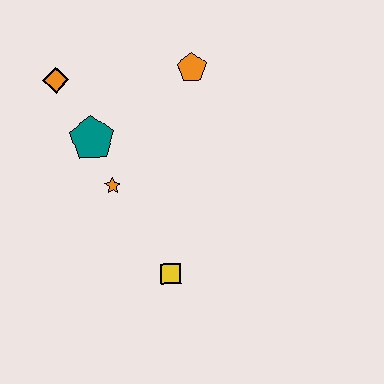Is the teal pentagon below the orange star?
No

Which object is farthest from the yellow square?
The orange diamond is farthest from the yellow square.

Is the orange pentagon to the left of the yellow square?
No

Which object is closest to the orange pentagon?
The teal pentagon is closest to the orange pentagon.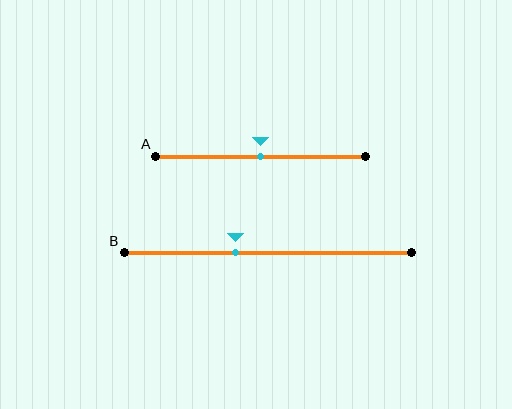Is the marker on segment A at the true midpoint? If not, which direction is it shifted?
Yes, the marker on segment A is at the true midpoint.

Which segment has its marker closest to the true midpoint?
Segment A has its marker closest to the true midpoint.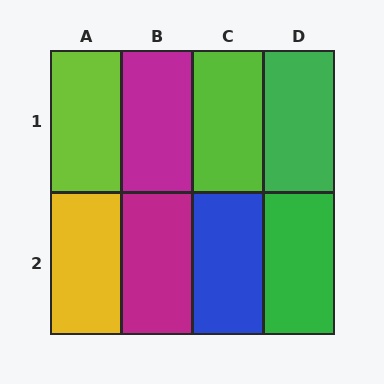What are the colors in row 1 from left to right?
Lime, magenta, lime, green.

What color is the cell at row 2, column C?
Blue.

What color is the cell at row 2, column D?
Green.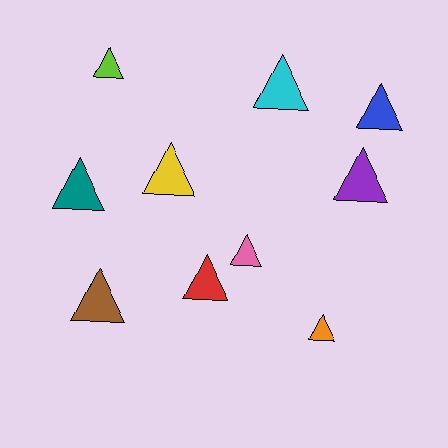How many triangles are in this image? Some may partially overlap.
There are 10 triangles.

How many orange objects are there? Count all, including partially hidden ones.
There is 1 orange object.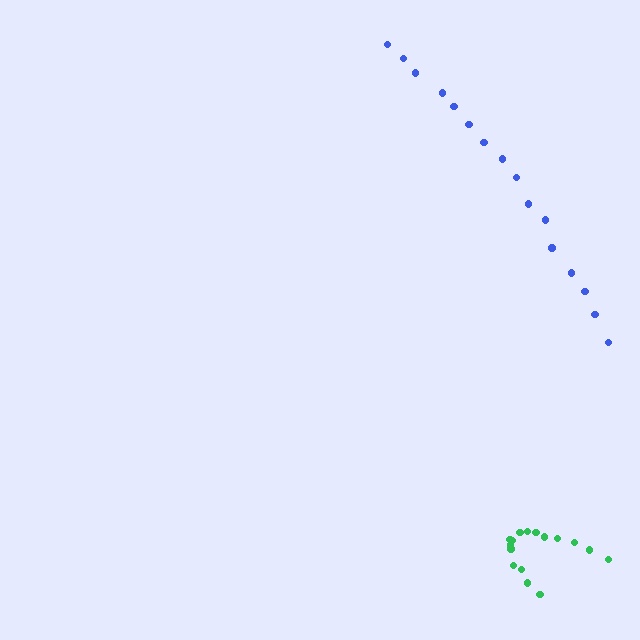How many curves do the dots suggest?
There are 2 distinct paths.